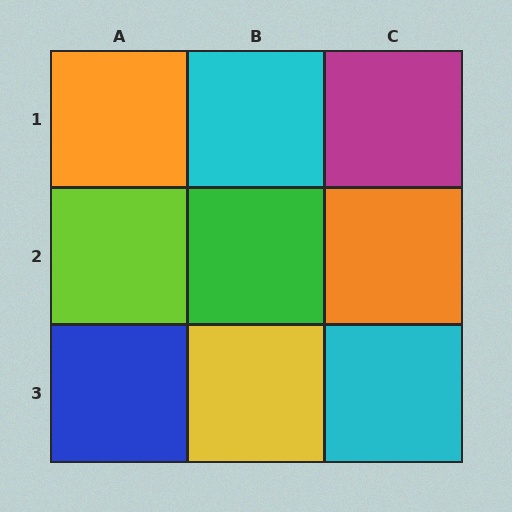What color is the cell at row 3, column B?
Yellow.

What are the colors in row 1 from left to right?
Orange, cyan, magenta.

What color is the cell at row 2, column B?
Green.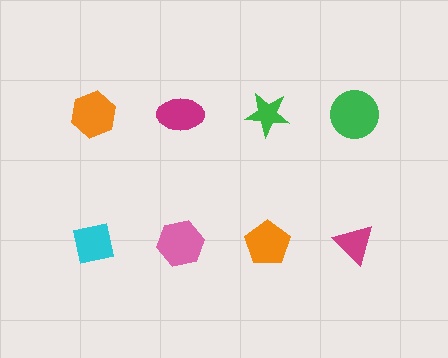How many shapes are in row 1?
4 shapes.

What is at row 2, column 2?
A pink hexagon.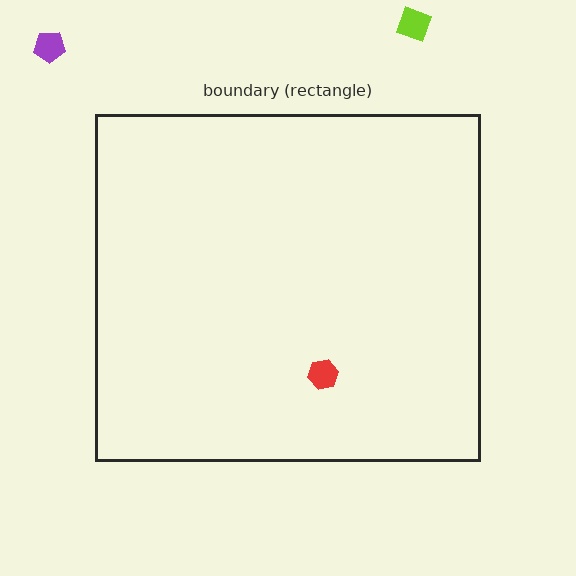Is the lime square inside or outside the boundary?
Outside.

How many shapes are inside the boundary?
1 inside, 2 outside.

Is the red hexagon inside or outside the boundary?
Inside.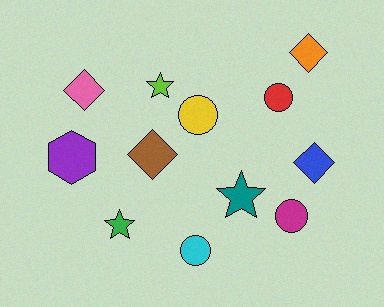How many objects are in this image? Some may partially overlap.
There are 12 objects.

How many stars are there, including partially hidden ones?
There are 3 stars.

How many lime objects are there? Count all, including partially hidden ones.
There is 1 lime object.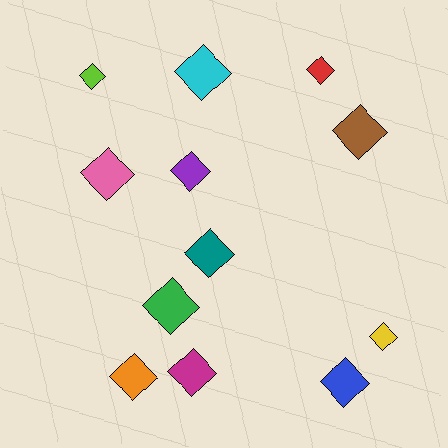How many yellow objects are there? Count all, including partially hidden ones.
There is 1 yellow object.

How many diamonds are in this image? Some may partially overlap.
There are 12 diamonds.